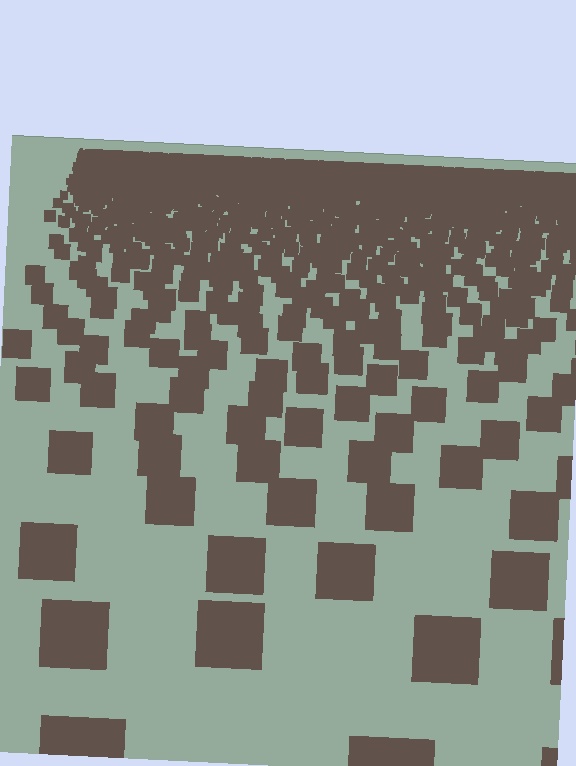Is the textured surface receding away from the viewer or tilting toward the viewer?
The surface is receding away from the viewer. Texture elements get smaller and denser toward the top.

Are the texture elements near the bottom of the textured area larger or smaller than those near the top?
Larger. Near the bottom, elements are closer to the viewer and appear at a bigger on-screen size.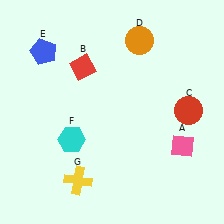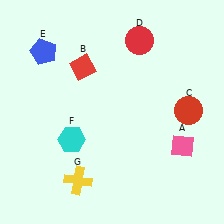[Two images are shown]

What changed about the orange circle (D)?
In Image 1, D is orange. In Image 2, it changed to red.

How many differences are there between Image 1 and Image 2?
There is 1 difference between the two images.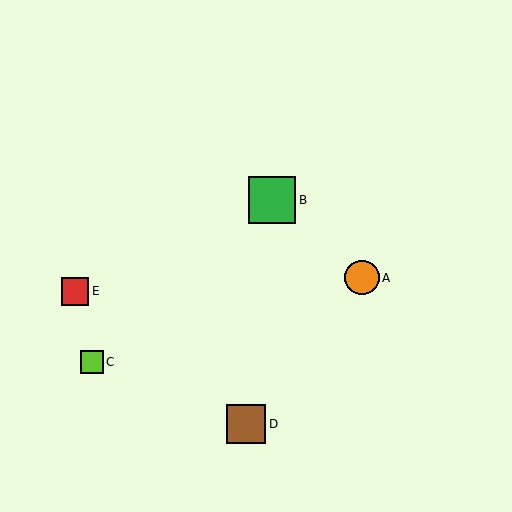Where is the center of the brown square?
The center of the brown square is at (246, 424).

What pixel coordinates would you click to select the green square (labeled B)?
Click at (272, 200) to select the green square B.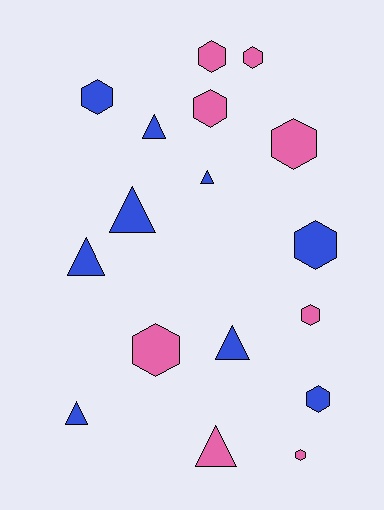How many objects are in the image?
There are 17 objects.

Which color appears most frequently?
Blue, with 9 objects.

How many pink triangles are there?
There is 1 pink triangle.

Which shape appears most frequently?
Hexagon, with 10 objects.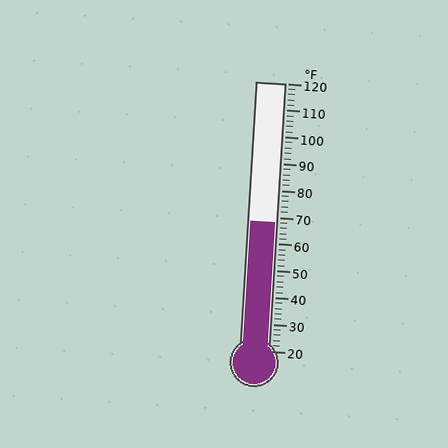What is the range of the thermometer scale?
The thermometer scale ranges from 20°F to 120°F.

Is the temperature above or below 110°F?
The temperature is below 110°F.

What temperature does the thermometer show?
The thermometer shows approximately 68°F.